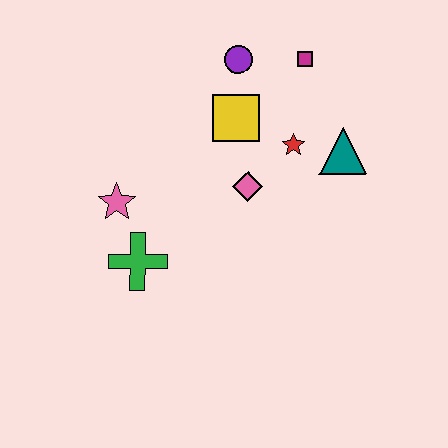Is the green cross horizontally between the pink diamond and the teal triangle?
No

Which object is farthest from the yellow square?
The green cross is farthest from the yellow square.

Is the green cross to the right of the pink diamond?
No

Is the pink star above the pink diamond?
No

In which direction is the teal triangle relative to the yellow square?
The teal triangle is to the right of the yellow square.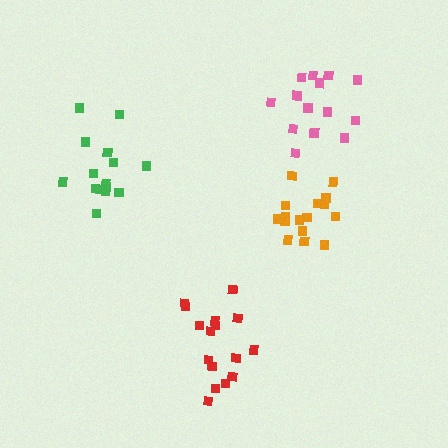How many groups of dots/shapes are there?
There are 4 groups.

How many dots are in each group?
Group 1: 16 dots, Group 2: 15 dots, Group 3: 16 dots, Group 4: 14 dots (61 total).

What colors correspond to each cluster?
The clusters are colored: orange, green, red, pink.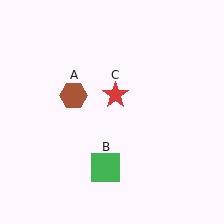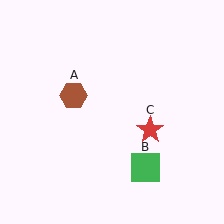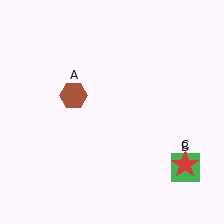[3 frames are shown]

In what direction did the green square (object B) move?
The green square (object B) moved right.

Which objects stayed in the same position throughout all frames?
Brown hexagon (object A) remained stationary.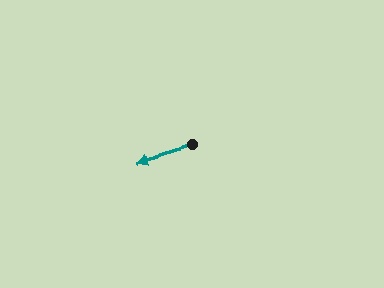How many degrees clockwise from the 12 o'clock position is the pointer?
Approximately 253 degrees.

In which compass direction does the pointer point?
West.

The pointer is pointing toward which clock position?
Roughly 8 o'clock.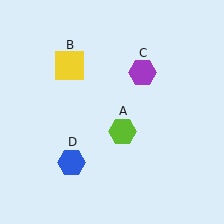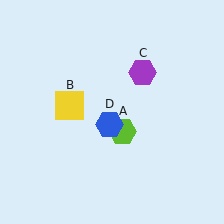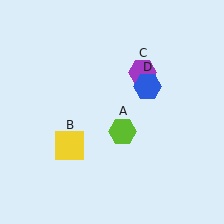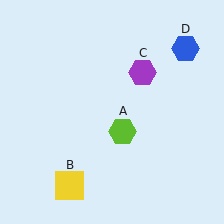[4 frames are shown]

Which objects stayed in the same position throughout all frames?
Lime hexagon (object A) and purple hexagon (object C) remained stationary.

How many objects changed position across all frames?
2 objects changed position: yellow square (object B), blue hexagon (object D).